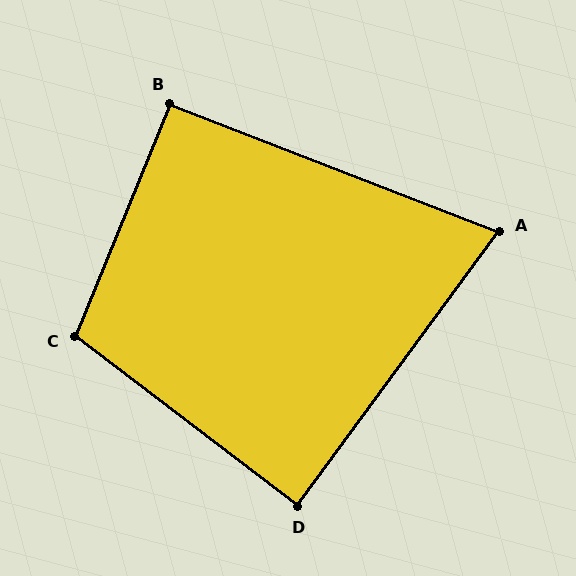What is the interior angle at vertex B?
Approximately 91 degrees (approximately right).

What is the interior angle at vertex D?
Approximately 89 degrees (approximately right).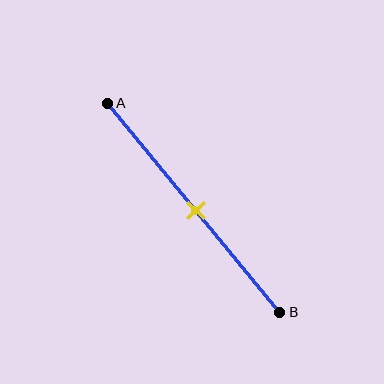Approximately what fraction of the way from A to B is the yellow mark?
The yellow mark is approximately 50% of the way from A to B.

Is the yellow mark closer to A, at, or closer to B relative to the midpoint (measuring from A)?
The yellow mark is approximately at the midpoint of segment AB.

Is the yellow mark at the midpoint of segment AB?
Yes, the mark is approximately at the midpoint.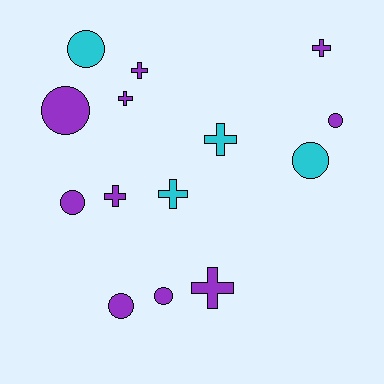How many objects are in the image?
There are 14 objects.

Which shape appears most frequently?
Cross, with 7 objects.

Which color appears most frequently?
Purple, with 10 objects.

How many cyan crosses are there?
There are 2 cyan crosses.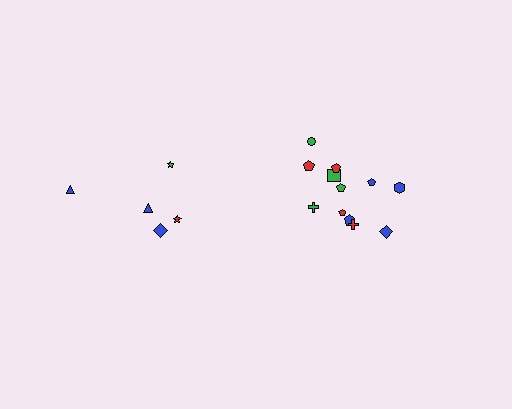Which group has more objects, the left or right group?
The right group.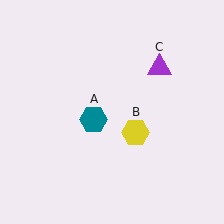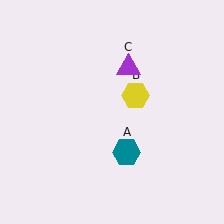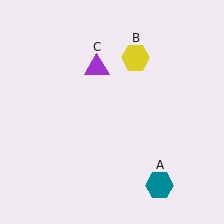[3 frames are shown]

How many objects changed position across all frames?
3 objects changed position: teal hexagon (object A), yellow hexagon (object B), purple triangle (object C).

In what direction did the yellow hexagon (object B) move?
The yellow hexagon (object B) moved up.